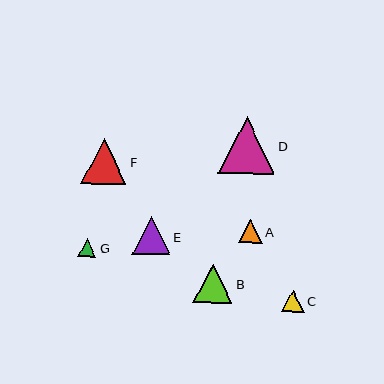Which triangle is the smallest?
Triangle G is the smallest with a size of approximately 18 pixels.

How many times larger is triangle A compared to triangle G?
Triangle A is approximately 1.3 times the size of triangle G.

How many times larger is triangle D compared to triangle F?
Triangle D is approximately 1.2 times the size of triangle F.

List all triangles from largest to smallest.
From largest to smallest: D, F, B, E, A, C, G.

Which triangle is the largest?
Triangle D is the largest with a size of approximately 56 pixels.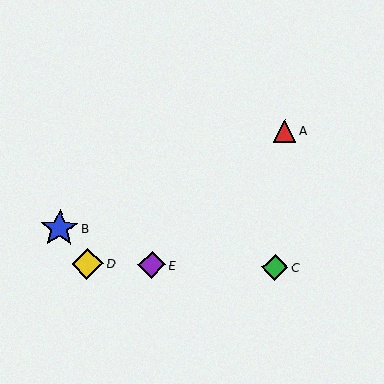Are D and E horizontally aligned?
Yes, both are at y≈264.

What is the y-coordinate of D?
Object D is at y≈264.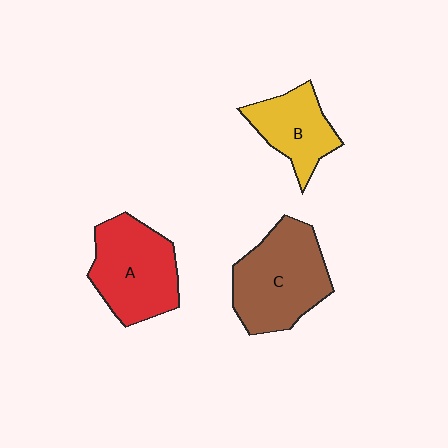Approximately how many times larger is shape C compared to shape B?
Approximately 1.6 times.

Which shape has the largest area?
Shape C (brown).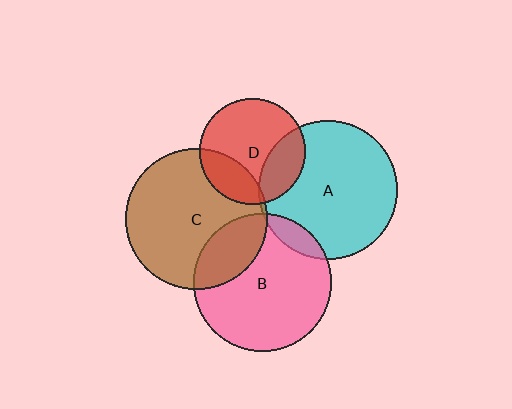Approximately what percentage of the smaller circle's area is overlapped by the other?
Approximately 25%.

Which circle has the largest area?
Circle C (brown).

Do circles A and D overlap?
Yes.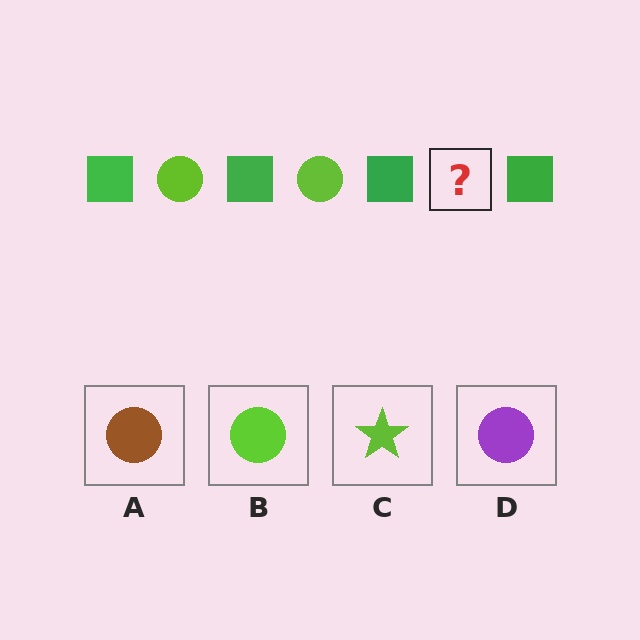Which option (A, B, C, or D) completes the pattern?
B.